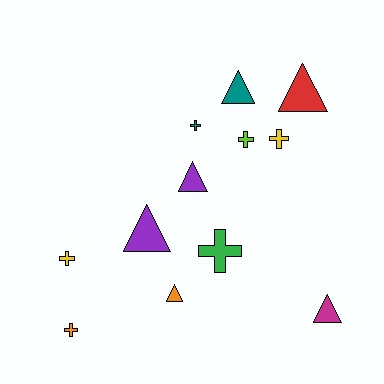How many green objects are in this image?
There is 1 green object.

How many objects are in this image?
There are 12 objects.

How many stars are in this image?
There are no stars.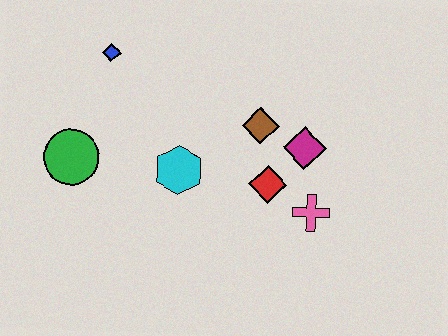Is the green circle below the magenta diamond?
Yes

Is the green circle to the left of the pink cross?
Yes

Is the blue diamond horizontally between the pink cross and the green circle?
Yes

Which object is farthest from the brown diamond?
The green circle is farthest from the brown diamond.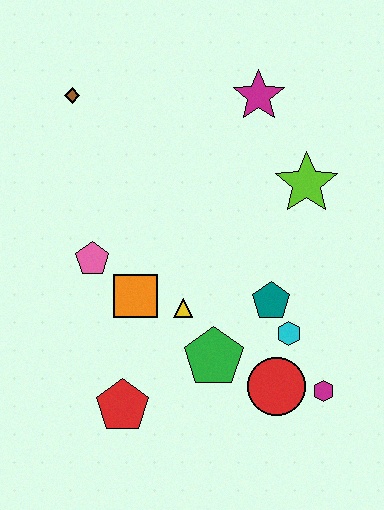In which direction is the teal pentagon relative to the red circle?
The teal pentagon is above the red circle.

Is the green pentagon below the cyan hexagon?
Yes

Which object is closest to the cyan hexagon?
The teal pentagon is closest to the cyan hexagon.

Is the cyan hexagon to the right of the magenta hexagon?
No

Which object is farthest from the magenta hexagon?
The brown diamond is farthest from the magenta hexagon.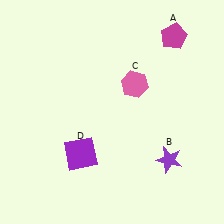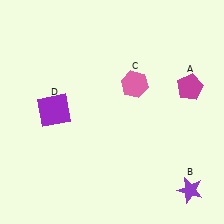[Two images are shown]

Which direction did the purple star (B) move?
The purple star (B) moved down.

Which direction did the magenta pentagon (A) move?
The magenta pentagon (A) moved down.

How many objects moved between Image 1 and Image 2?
3 objects moved between the two images.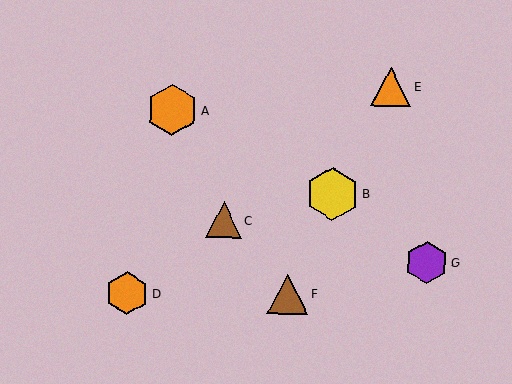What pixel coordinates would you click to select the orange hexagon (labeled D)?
Click at (127, 293) to select the orange hexagon D.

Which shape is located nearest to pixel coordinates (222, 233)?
The brown triangle (labeled C) at (224, 220) is nearest to that location.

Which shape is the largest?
The yellow hexagon (labeled B) is the largest.